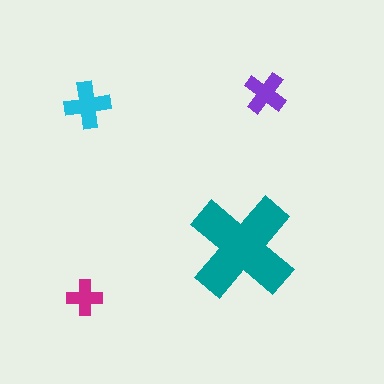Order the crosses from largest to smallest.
the teal one, the cyan one, the purple one, the magenta one.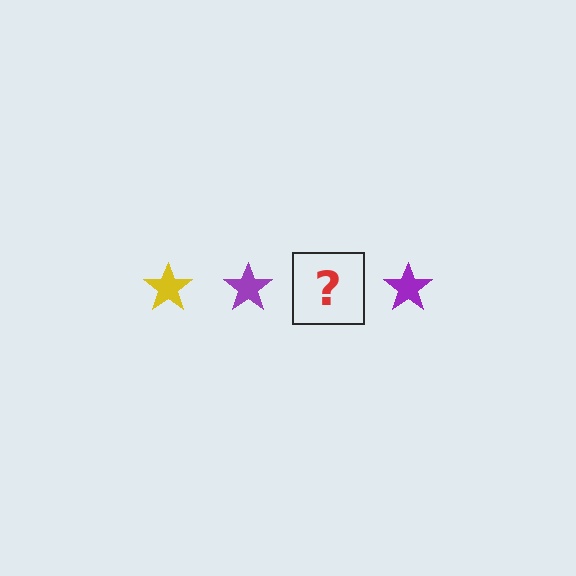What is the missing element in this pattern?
The missing element is a yellow star.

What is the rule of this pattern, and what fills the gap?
The rule is that the pattern cycles through yellow, purple stars. The gap should be filled with a yellow star.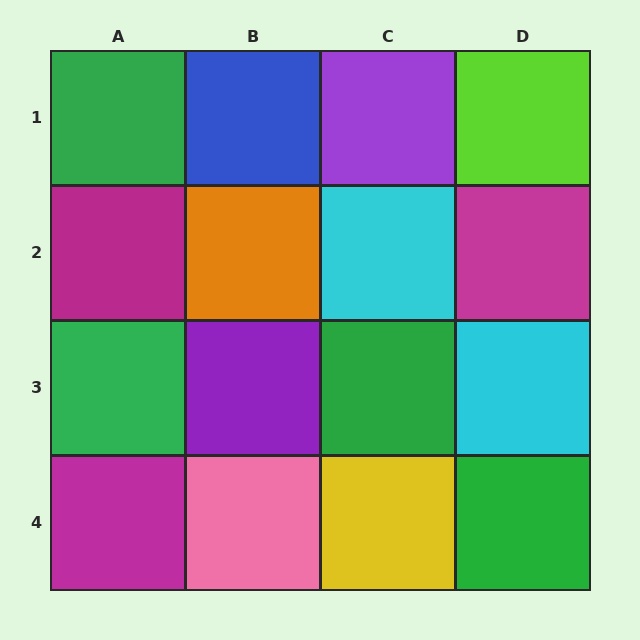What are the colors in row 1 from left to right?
Green, blue, purple, lime.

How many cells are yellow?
1 cell is yellow.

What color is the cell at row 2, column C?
Cyan.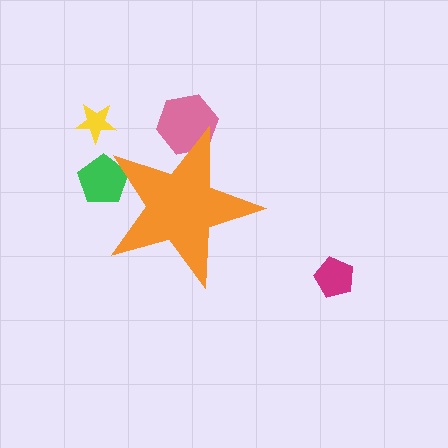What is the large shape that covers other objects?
An orange star.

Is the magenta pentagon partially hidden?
No, the magenta pentagon is fully visible.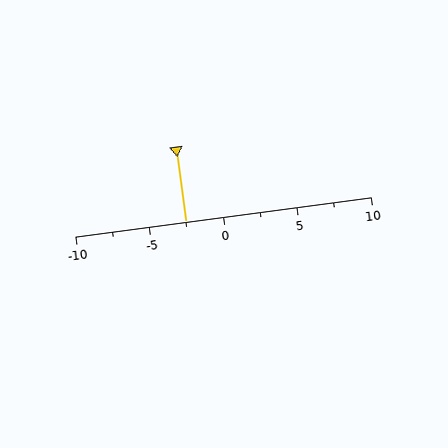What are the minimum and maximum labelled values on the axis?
The axis runs from -10 to 10.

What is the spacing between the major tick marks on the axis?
The major ticks are spaced 5 apart.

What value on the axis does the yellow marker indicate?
The marker indicates approximately -2.5.